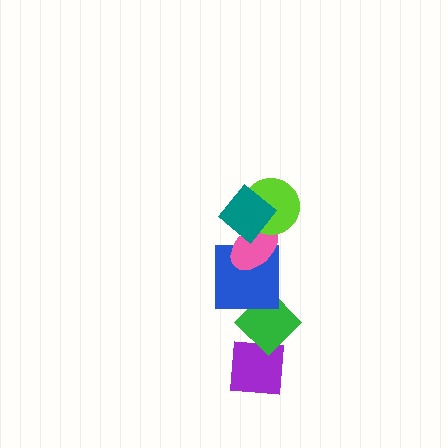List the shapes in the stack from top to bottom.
From top to bottom: the teal diamond, the lime circle, the pink ellipse, the blue square, the green diamond, the purple square.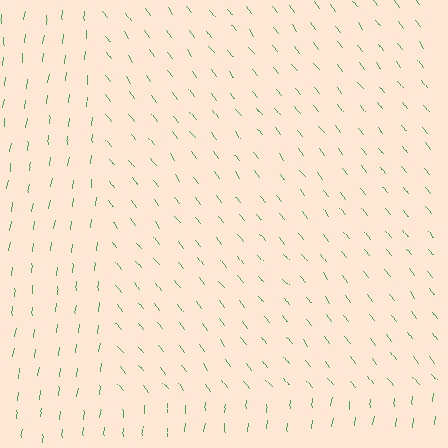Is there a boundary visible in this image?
Yes, there is a texture boundary formed by a change in line orientation.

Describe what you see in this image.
The image is filled with small green line segments. A rectangle region in the image has lines oriented differently from the surrounding lines, creating a visible texture boundary.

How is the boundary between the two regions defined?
The boundary is defined purely by a change in line orientation (approximately 45 degrees difference). All lines are the same color and thickness.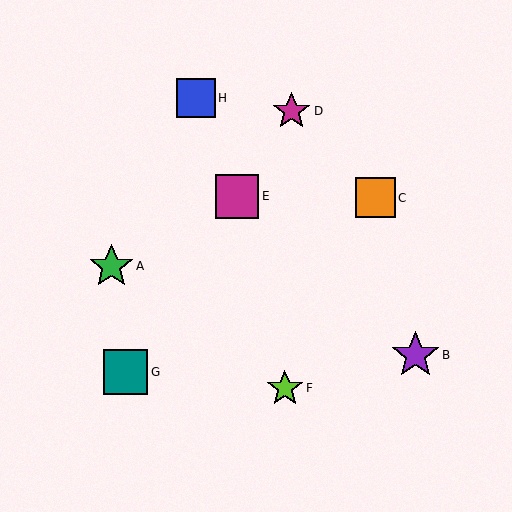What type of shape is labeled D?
Shape D is a magenta star.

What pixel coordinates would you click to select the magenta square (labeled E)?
Click at (237, 196) to select the magenta square E.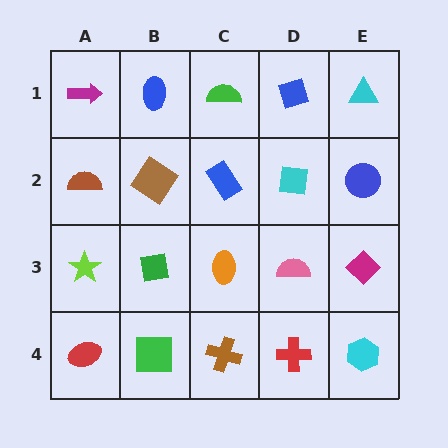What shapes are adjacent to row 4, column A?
A lime star (row 3, column A), a green square (row 4, column B).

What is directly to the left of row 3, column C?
A green square.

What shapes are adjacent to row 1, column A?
A brown semicircle (row 2, column A), a blue ellipse (row 1, column B).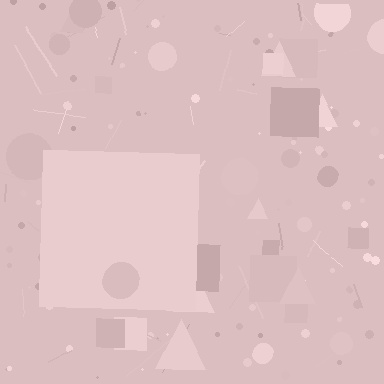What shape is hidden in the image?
A square is hidden in the image.